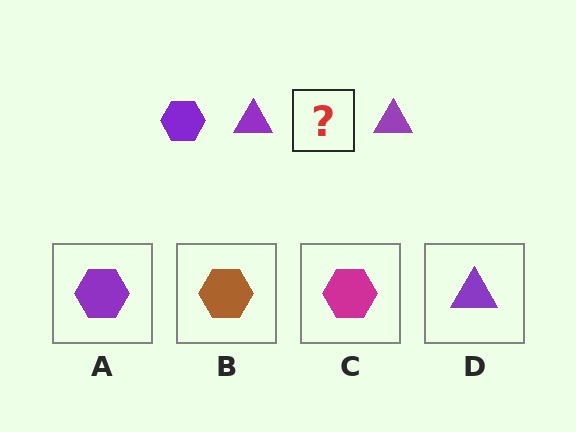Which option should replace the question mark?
Option A.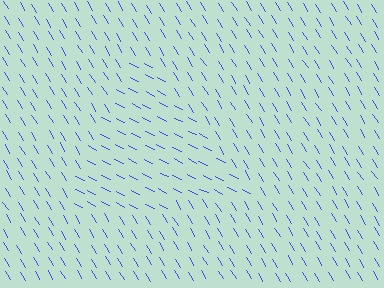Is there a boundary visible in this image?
Yes, there is a texture boundary formed by a change in line orientation.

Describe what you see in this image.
The image is filled with small blue line segments. A triangle region in the image has lines oriented differently from the surrounding lines, creating a visible texture boundary.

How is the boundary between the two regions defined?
The boundary is defined purely by a change in line orientation (approximately 33 degrees difference). All lines are the same color and thickness.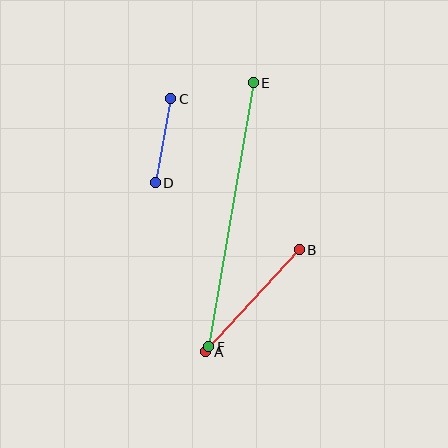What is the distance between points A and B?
The distance is approximately 138 pixels.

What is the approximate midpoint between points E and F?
The midpoint is at approximately (231, 215) pixels.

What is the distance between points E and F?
The distance is approximately 268 pixels.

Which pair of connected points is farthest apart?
Points E and F are farthest apart.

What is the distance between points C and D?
The distance is approximately 85 pixels.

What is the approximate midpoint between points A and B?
The midpoint is at approximately (252, 301) pixels.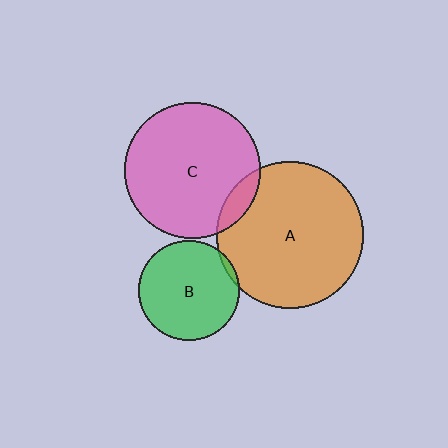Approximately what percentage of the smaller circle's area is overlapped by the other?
Approximately 10%.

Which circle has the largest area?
Circle A (orange).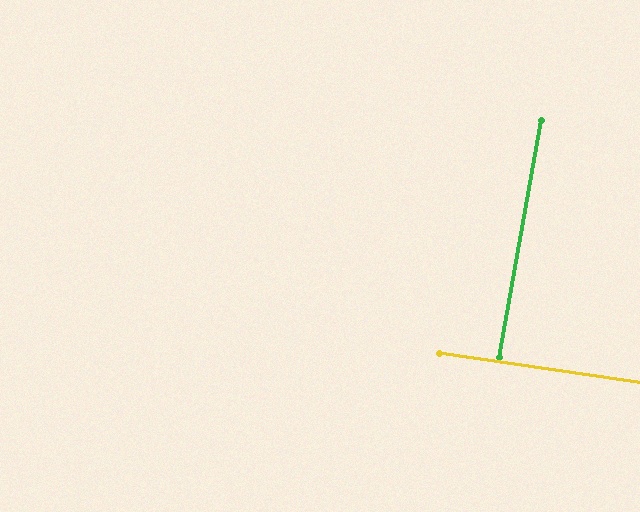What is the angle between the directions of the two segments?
Approximately 88 degrees.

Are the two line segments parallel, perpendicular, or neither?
Perpendicular — they meet at approximately 88°.